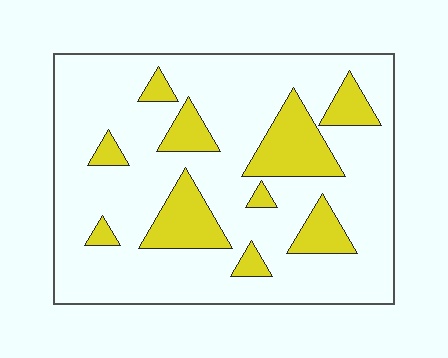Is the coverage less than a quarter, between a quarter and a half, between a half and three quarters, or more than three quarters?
Less than a quarter.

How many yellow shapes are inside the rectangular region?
10.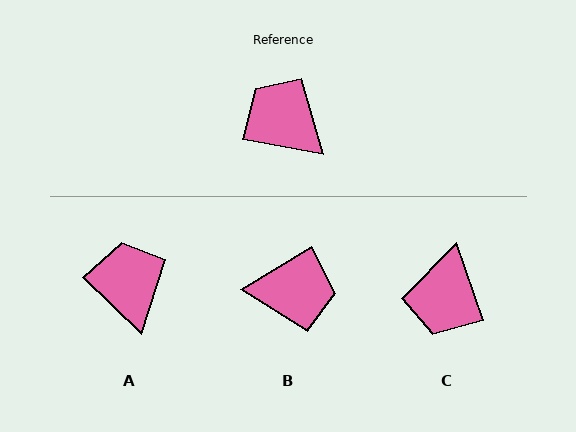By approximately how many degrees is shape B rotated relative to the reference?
Approximately 138 degrees clockwise.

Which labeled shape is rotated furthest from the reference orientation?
B, about 138 degrees away.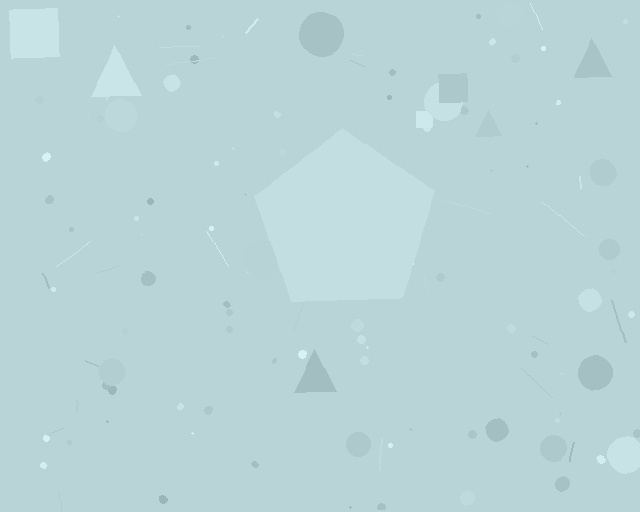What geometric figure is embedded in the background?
A pentagon is embedded in the background.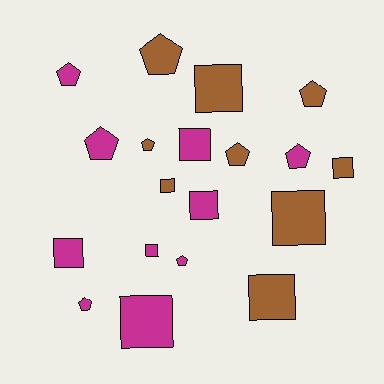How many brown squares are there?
There are 5 brown squares.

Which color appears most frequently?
Magenta, with 10 objects.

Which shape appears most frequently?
Square, with 10 objects.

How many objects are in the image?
There are 19 objects.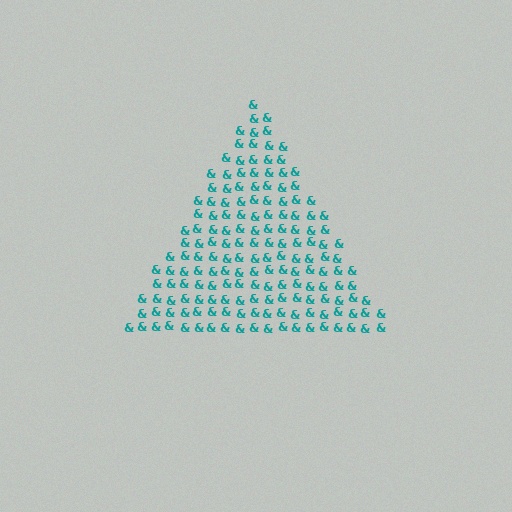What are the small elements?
The small elements are ampersands.